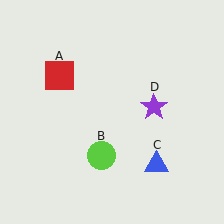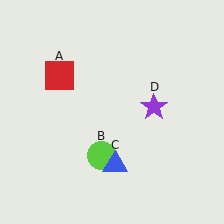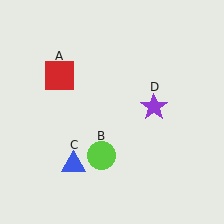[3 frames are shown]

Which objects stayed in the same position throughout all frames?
Red square (object A) and lime circle (object B) and purple star (object D) remained stationary.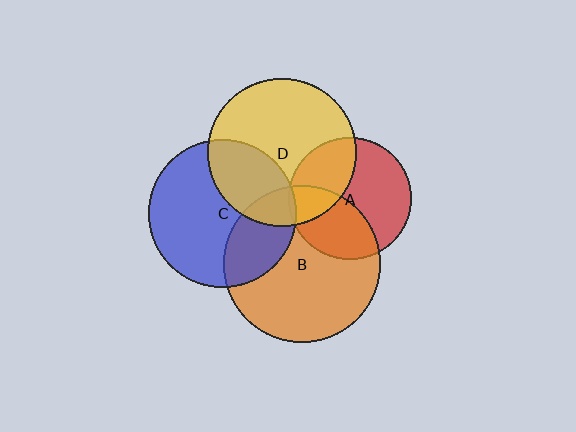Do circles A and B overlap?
Yes.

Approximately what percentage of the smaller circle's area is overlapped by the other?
Approximately 40%.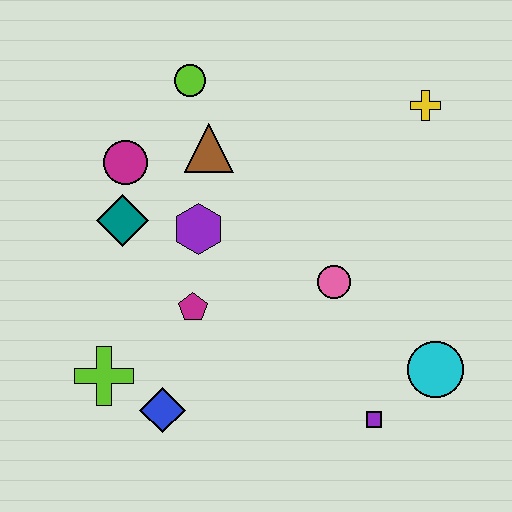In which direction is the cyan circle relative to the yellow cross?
The cyan circle is below the yellow cross.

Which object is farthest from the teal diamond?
The cyan circle is farthest from the teal diamond.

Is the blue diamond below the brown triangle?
Yes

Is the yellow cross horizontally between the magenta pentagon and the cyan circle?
Yes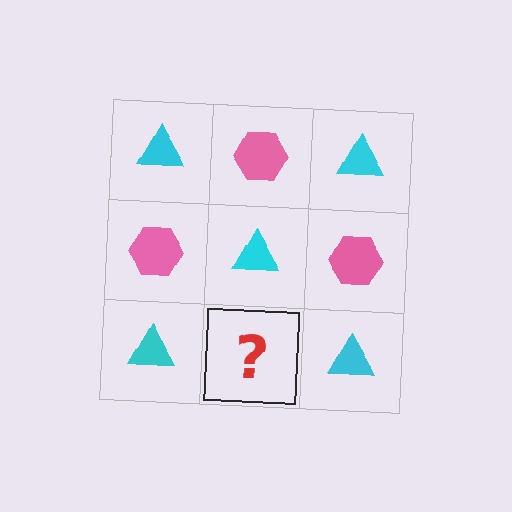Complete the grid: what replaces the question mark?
The question mark should be replaced with a pink hexagon.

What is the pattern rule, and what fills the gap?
The rule is that it alternates cyan triangle and pink hexagon in a checkerboard pattern. The gap should be filled with a pink hexagon.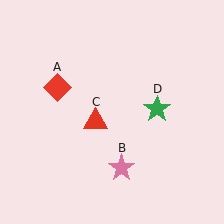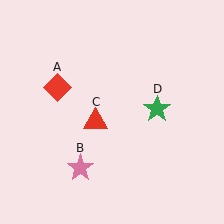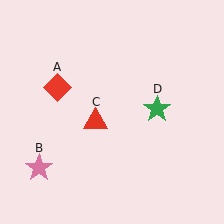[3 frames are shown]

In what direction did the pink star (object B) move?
The pink star (object B) moved left.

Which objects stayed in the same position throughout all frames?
Red diamond (object A) and red triangle (object C) and green star (object D) remained stationary.